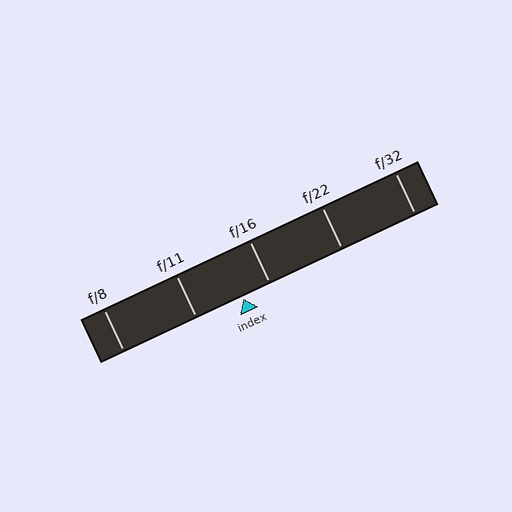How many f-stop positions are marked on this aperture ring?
There are 5 f-stop positions marked.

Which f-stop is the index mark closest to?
The index mark is closest to f/16.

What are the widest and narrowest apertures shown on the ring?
The widest aperture shown is f/8 and the narrowest is f/32.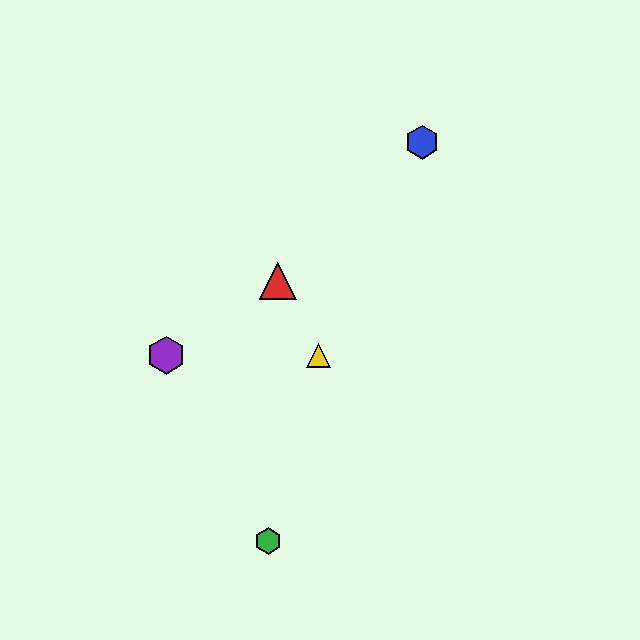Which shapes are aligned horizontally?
The yellow triangle, the purple hexagon are aligned horizontally.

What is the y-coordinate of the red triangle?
The red triangle is at y≈281.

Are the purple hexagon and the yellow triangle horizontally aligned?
Yes, both are at y≈355.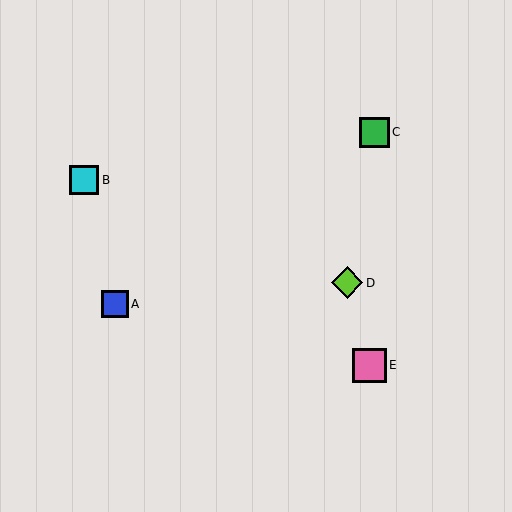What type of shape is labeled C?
Shape C is a green square.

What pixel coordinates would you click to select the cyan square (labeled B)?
Click at (84, 180) to select the cyan square B.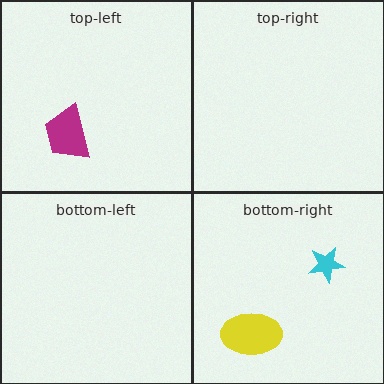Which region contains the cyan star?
The bottom-right region.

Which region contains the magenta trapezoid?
The top-left region.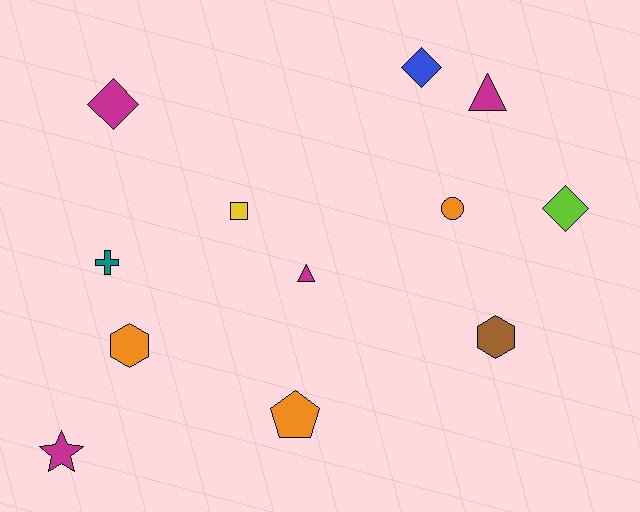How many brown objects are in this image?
There is 1 brown object.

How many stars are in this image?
There is 1 star.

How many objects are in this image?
There are 12 objects.